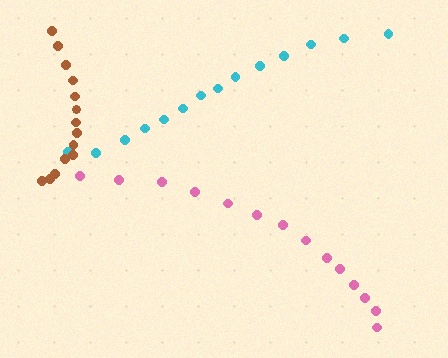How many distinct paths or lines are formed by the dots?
There are 3 distinct paths.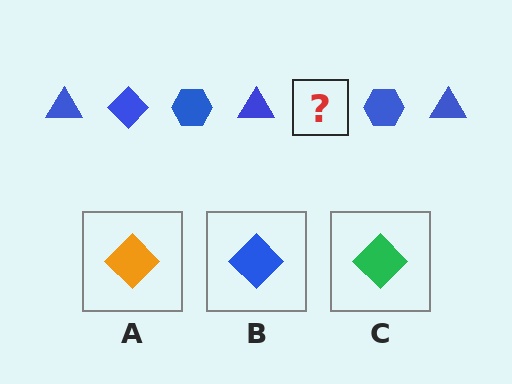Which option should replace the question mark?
Option B.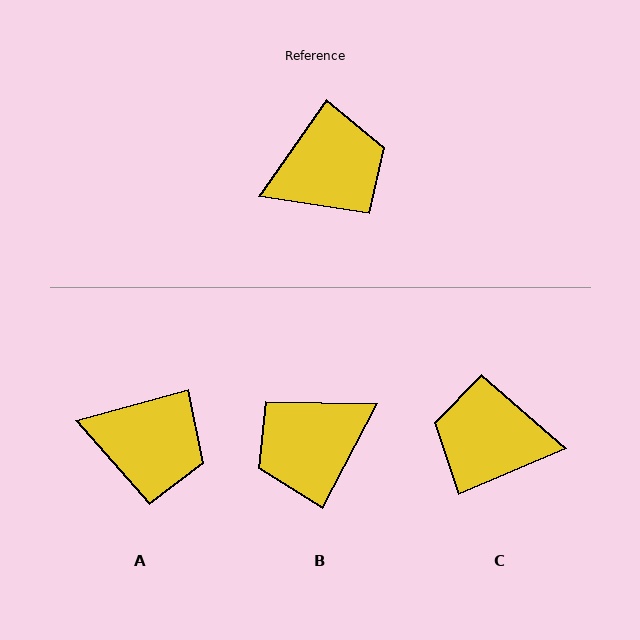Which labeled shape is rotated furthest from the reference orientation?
B, about 172 degrees away.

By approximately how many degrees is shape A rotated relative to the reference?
Approximately 40 degrees clockwise.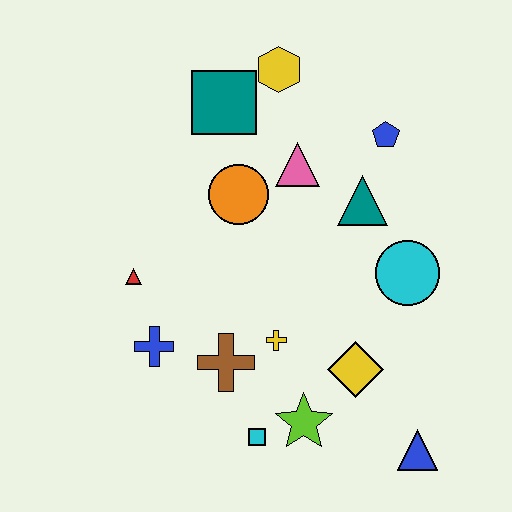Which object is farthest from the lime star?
The yellow hexagon is farthest from the lime star.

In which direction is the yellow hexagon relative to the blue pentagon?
The yellow hexagon is to the left of the blue pentagon.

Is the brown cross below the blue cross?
Yes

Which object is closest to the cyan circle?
The teal triangle is closest to the cyan circle.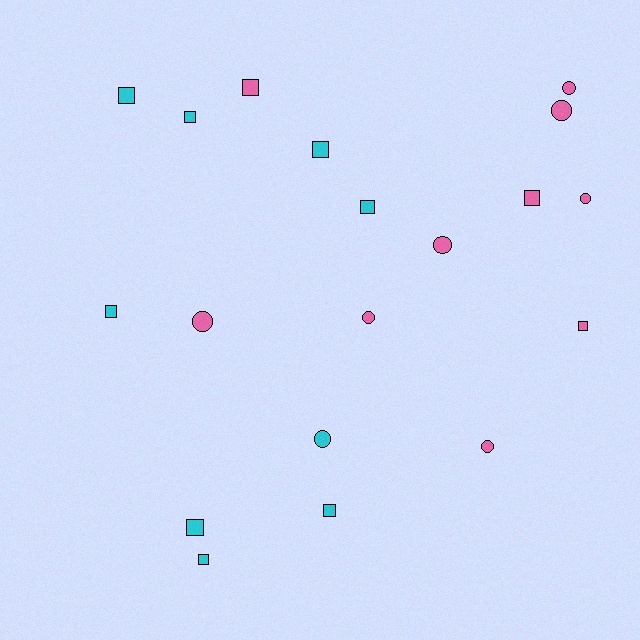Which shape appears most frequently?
Square, with 11 objects.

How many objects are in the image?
There are 19 objects.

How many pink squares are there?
There are 3 pink squares.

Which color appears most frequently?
Pink, with 10 objects.